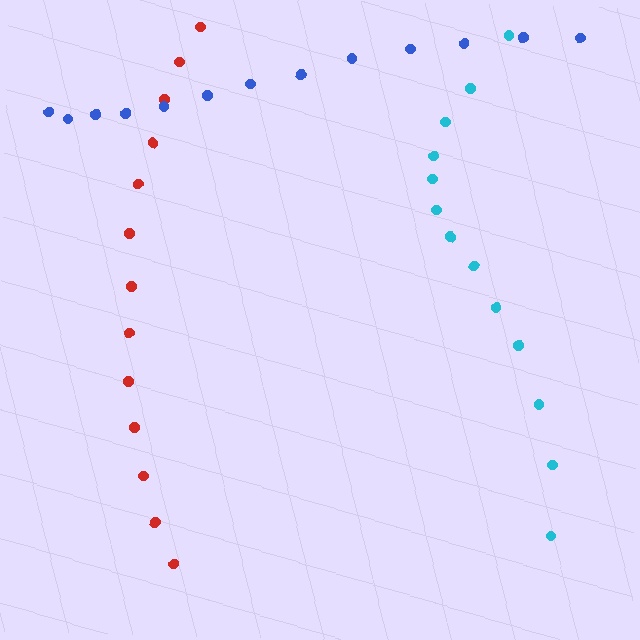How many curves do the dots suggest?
There are 3 distinct paths.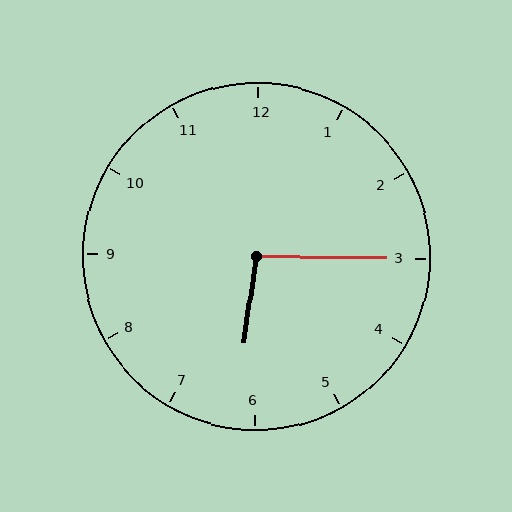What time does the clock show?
6:15.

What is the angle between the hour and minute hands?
Approximately 98 degrees.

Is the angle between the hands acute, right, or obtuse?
It is obtuse.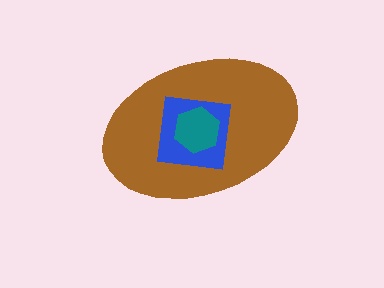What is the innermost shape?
The teal hexagon.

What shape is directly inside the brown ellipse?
The blue square.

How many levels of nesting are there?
3.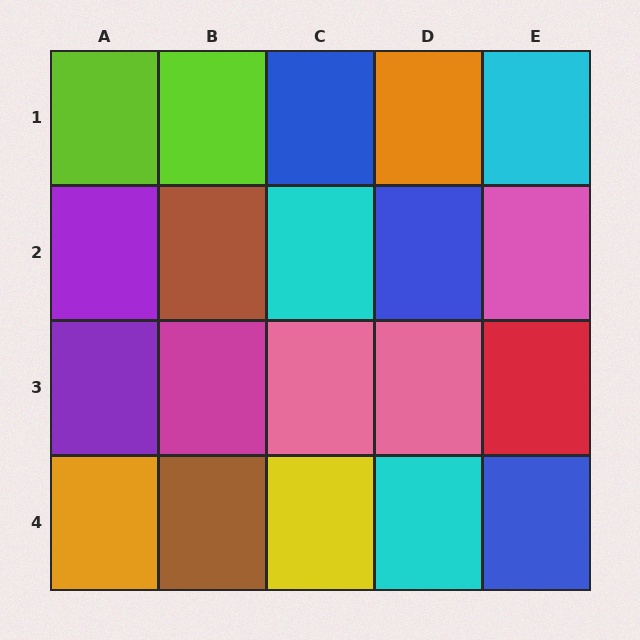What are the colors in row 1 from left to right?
Lime, lime, blue, orange, cyan.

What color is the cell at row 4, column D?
Cyan.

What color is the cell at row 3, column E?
Red.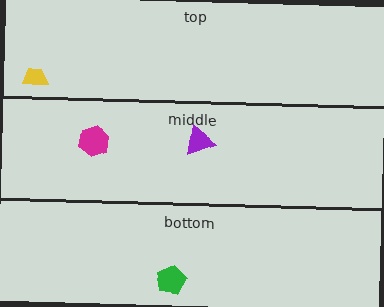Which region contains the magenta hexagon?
The middle region.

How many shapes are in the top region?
1.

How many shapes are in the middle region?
2.